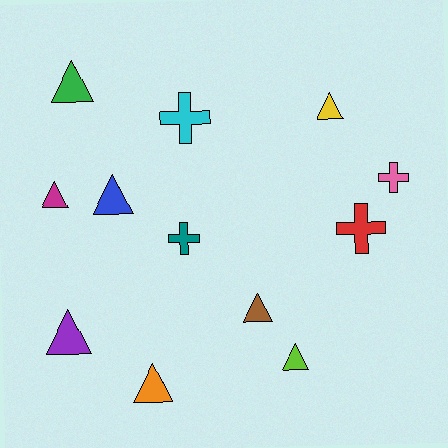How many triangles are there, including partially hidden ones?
There are 8 triangles.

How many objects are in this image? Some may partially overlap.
There are 12 objects.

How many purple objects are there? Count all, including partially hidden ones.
There is 1 purple object.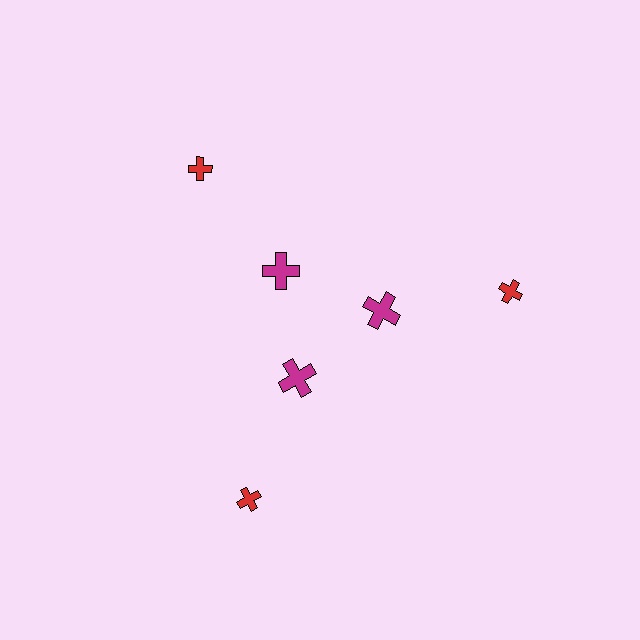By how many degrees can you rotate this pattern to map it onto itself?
The pattern maps onto itself every 120 degrees of rotation.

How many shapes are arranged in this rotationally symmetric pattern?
There are 6 shapes, arranged in 3 groups of 2.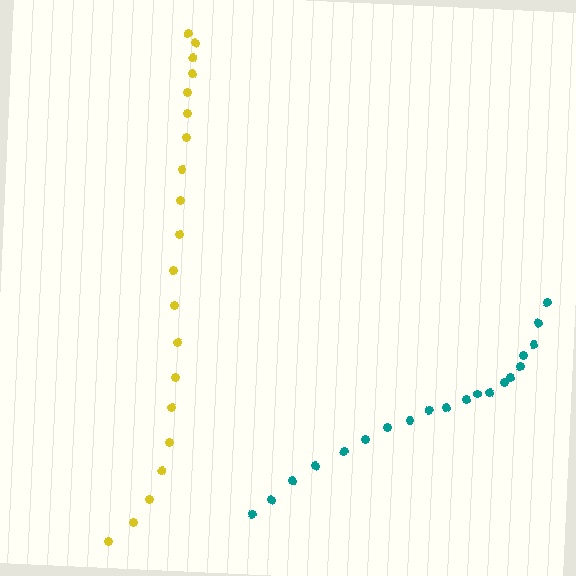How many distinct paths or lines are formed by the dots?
There are 2 distinct paths.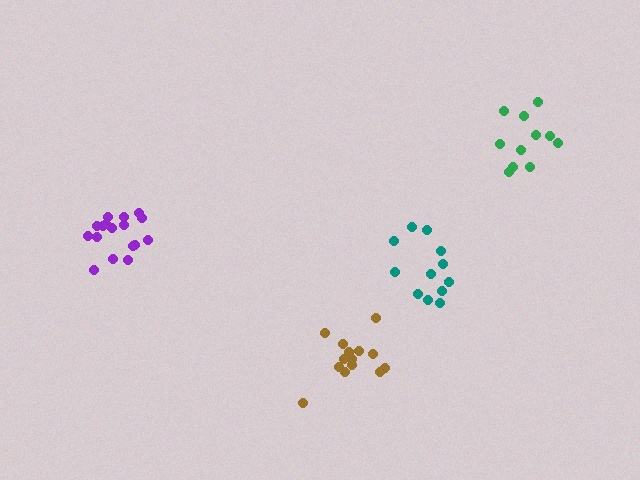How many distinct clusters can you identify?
There are 4 distinct clusters.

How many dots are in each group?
Group 1: 14 dots, Group 2: 11 dots, Group 3: 12 dots, Group 4: 17 dots (54 total).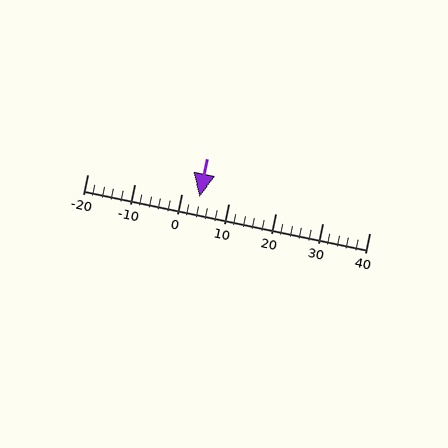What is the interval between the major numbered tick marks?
The major tick marks are spaced 10 units apart.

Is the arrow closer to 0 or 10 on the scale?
The arrow is closer to 0.